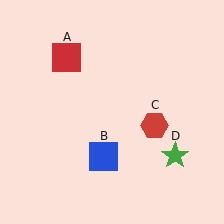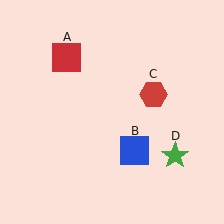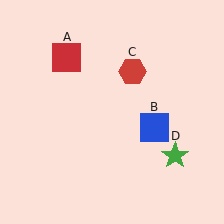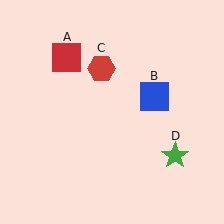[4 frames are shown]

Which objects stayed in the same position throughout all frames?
Red square (object A) and green star (object D) remained stationary.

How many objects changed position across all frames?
2 objects changed position: blue square (object B), red hexagon (object C).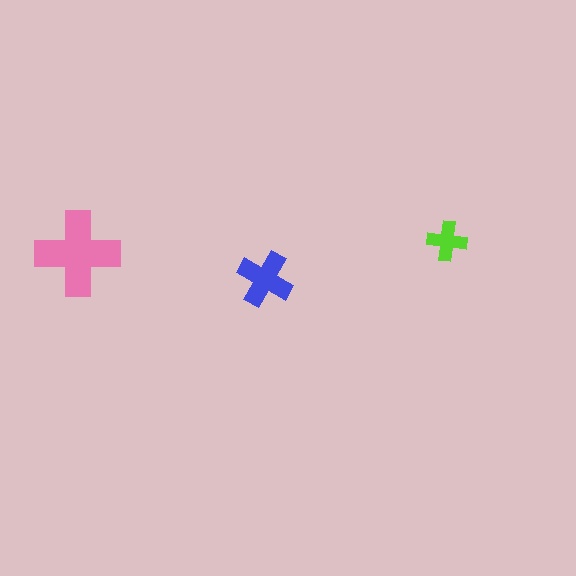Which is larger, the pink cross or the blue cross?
The pink one.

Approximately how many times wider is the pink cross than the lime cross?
About 2 times wider.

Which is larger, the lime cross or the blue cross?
The blue one.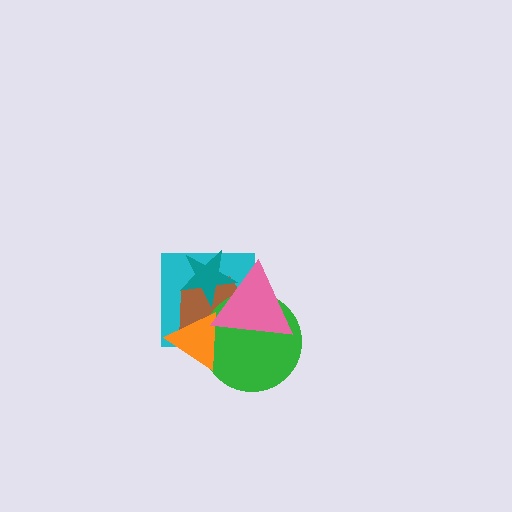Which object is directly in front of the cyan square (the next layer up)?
The brown pentagon is directly in front of the cyan square.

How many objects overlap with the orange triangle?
4 objects overlap with the orange triangle.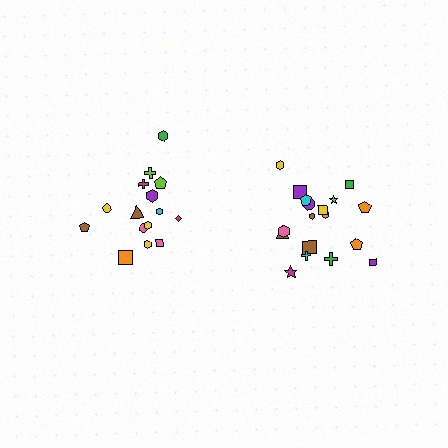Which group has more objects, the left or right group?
The right group.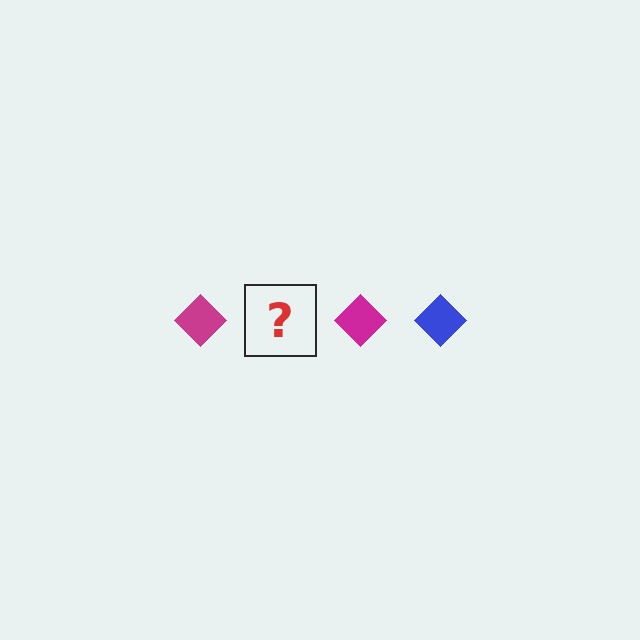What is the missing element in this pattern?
The missing element is a blue diamond.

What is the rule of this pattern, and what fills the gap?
The rule is that the pattern cycles through magenta, blue diamonds. The gap should be filled with a blue diamond.